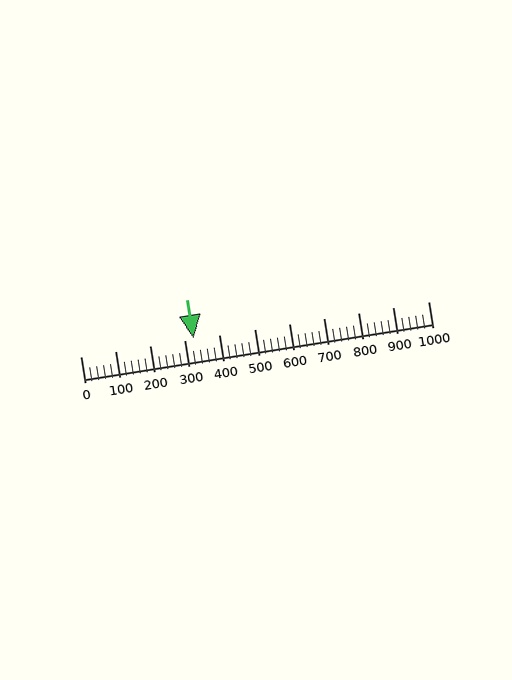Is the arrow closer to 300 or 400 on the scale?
The arrow is closer to 300.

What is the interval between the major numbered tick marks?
The major tick marks are spaced 100 units apart.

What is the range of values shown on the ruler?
The ruler shows values from 0 to 1000.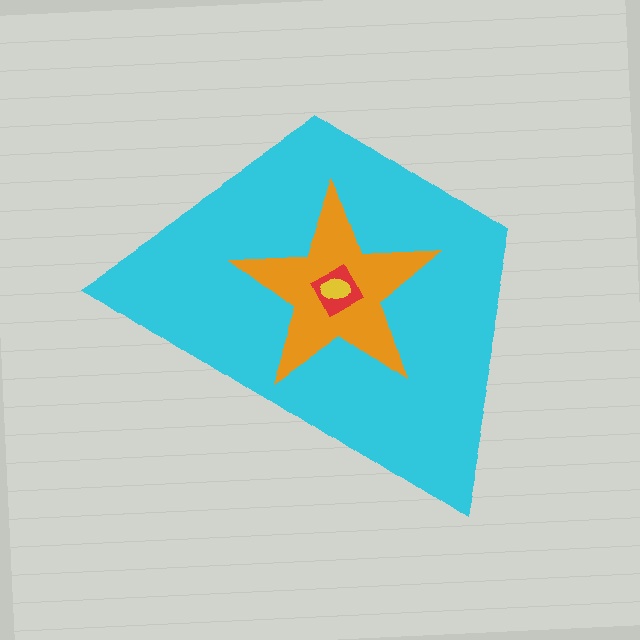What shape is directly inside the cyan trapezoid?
The orange star.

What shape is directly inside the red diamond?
The yellow ellipse.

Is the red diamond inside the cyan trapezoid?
Yes.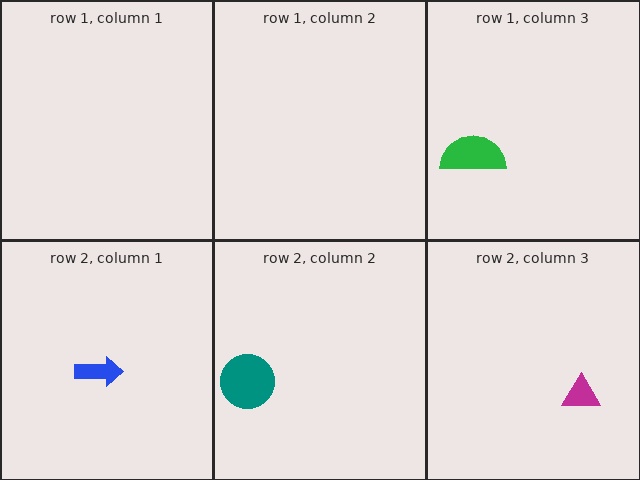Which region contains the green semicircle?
The row 1, column 3 region.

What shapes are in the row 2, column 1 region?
The blue arrow.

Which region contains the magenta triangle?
The row 2, column 3 region.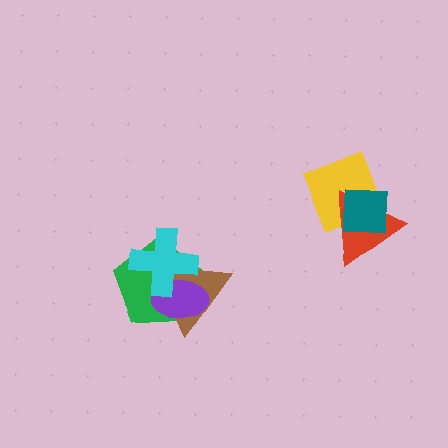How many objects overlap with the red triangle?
2 objects overlap with the red triangle.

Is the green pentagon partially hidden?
Yes, it is partially covered by another shape.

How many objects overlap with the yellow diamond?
2 objects overlap with the yellow diamond.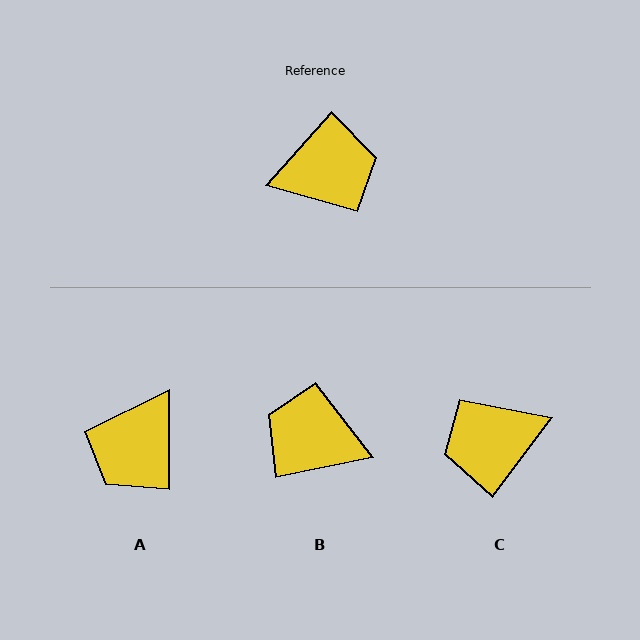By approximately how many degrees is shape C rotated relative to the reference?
Approximately 175 degrees clockwise.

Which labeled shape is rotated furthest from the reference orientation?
C, about 175 degrees away.